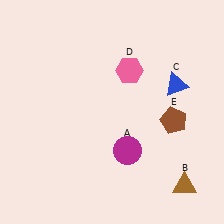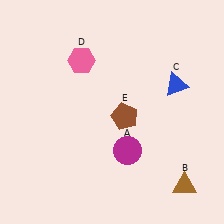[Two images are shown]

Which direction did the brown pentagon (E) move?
The brown pentagon (E) moved left.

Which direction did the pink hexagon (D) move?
The pink hexagon (D) moved left.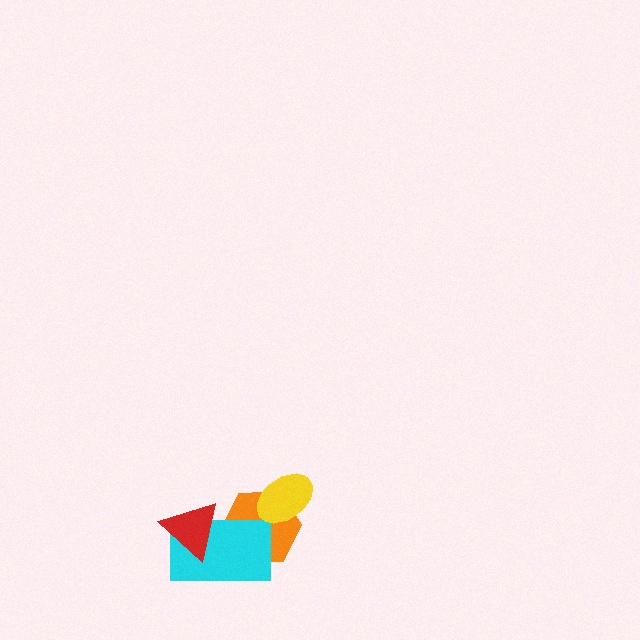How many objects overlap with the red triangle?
1 object overlaps with the red triangle.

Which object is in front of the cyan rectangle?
The red triangle is in front of the cyan rectangle.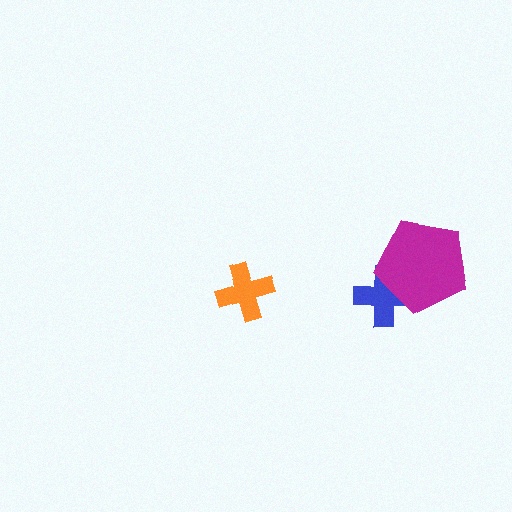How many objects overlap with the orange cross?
0 objects overlap with the orange cross.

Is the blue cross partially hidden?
Yes, it is partially covered by another shape.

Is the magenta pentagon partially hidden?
No, no other shape covers it.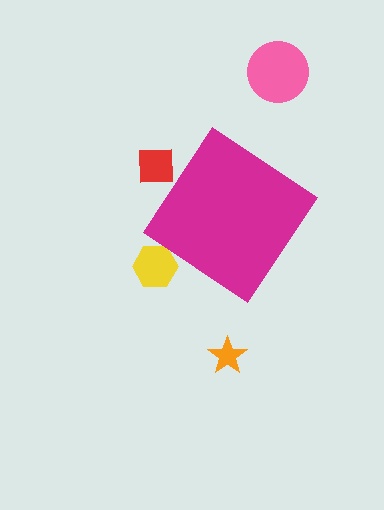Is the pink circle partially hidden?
No, the pink circle is fully visible.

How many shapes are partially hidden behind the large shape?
2 shapes are partially hidden.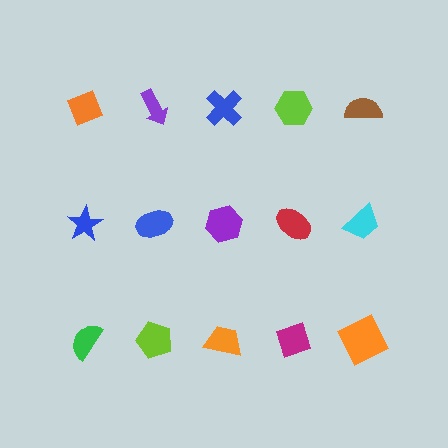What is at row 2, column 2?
A blue ellipse.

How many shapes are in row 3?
5 shapes.